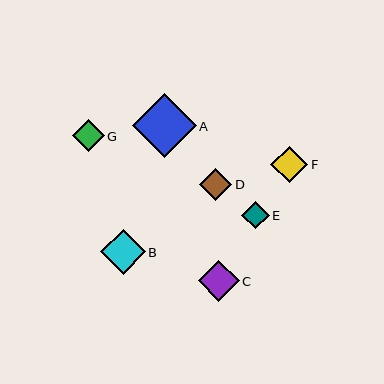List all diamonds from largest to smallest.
From largest to smallest: A, B, C, F, D, G, E.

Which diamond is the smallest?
Diamond E is the smallest with a size of approximately 27 pixels.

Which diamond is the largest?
Diamond A is the largest with a size of approximately 64 pixels.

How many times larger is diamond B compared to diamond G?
Diamond B is approximately 1.4 times the size of diamond G.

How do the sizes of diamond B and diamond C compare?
Diamond B and diamond C are approximately the same size.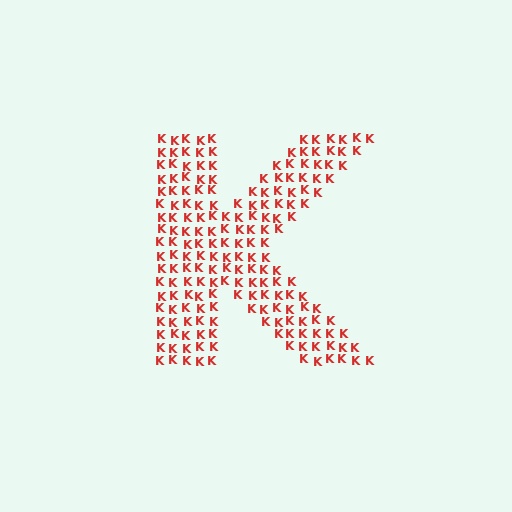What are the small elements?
The small elements are letter K's.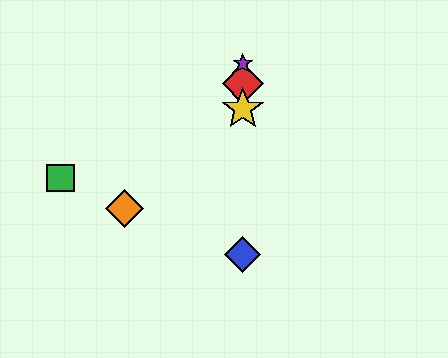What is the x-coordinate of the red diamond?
The red diamond is at x≈243.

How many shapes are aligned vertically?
4 shapes (the red diamond, the blue diamond, the yellow star, the purple star) are aligned vertically.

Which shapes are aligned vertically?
The red diamond, the blue diamond, the yellow star, the purple star are aligned vertically.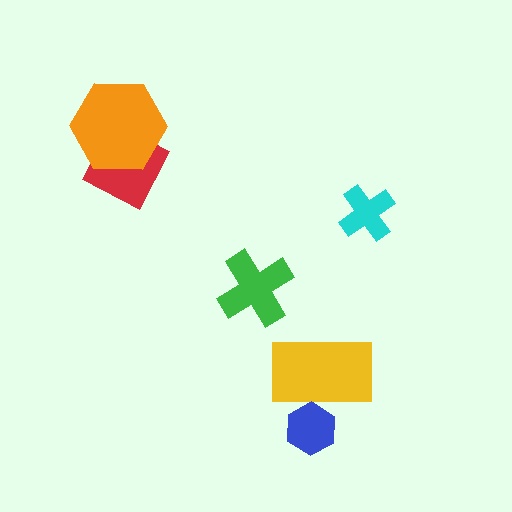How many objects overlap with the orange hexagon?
1 object overlaps with the orange hexagon.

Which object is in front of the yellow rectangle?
The blue hexagon is in front of the yellow rectangle.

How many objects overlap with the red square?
1 object overlaps with the red square.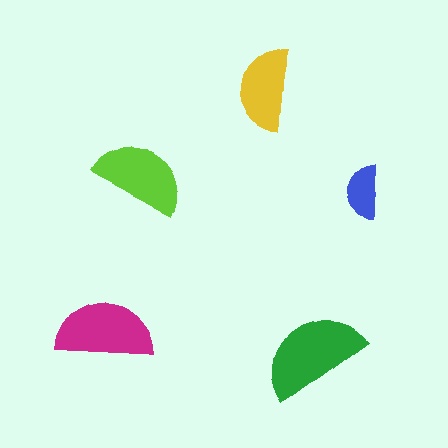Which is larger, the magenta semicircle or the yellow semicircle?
The magenta one.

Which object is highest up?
The yellow semicircle is topmost.